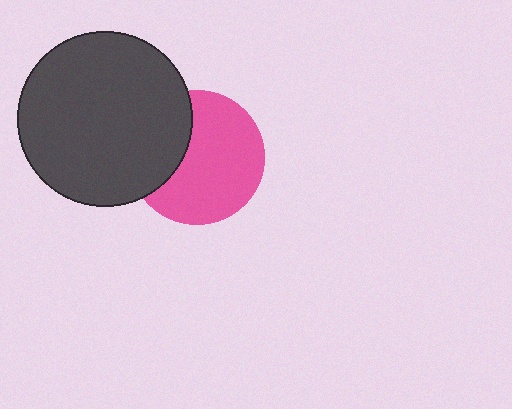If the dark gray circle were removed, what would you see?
You would see the complete pink circle.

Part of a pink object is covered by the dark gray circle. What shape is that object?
It is a circle.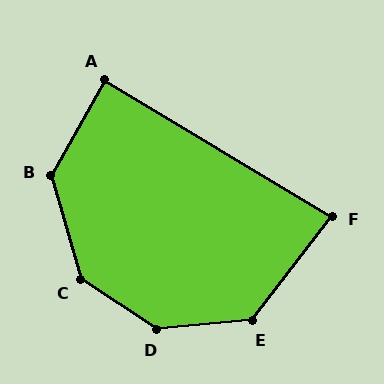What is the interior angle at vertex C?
Approximately 139 degrees (obtuse).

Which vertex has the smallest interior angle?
F, at approximately 84 degrees.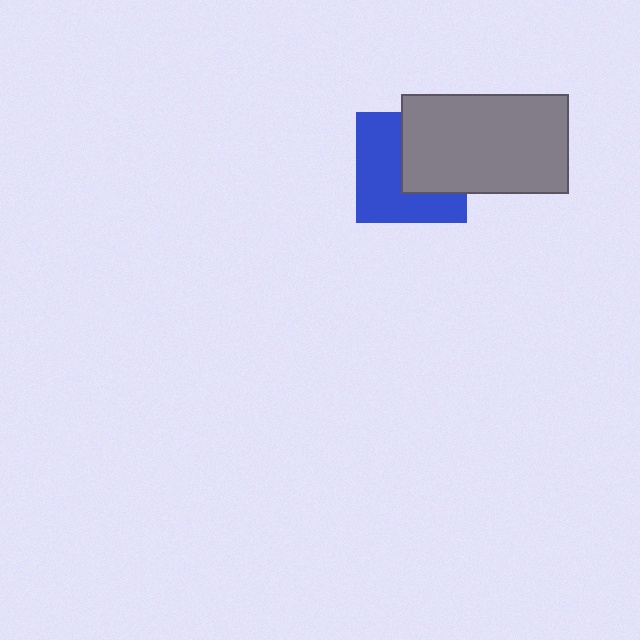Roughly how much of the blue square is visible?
About half of it is visible (roughly 57%).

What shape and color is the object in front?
The object in front is a gray rectangle.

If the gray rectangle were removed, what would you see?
You would see the complete blue square.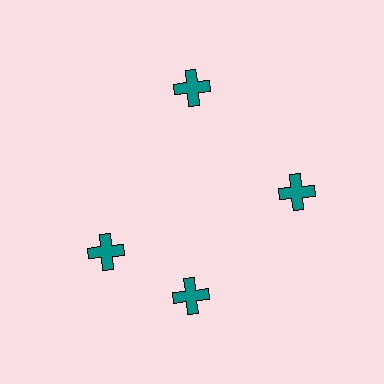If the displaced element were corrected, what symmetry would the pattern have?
It would have 4-fold rotational symmetry — the pattern would map onto itself every 90 degrees.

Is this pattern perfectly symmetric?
No. The 4 teal crosses are arranged in a ring, but one element near the 9 o'clock position is rotated out of alignment along the ring, breaking the 4-fold rotational symmetry.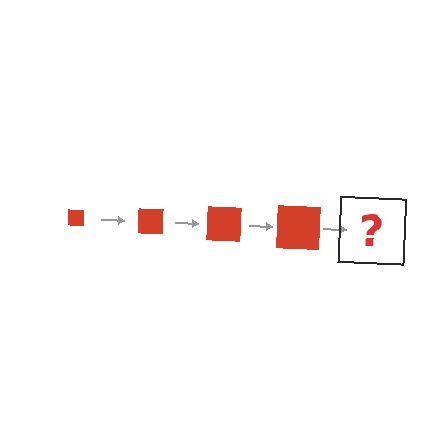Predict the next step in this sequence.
The next step is a red square, larger than the previous one.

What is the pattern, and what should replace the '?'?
The pattern is that the square gets progressively larger each step. The '?' should be a red square, larger than the previous one.